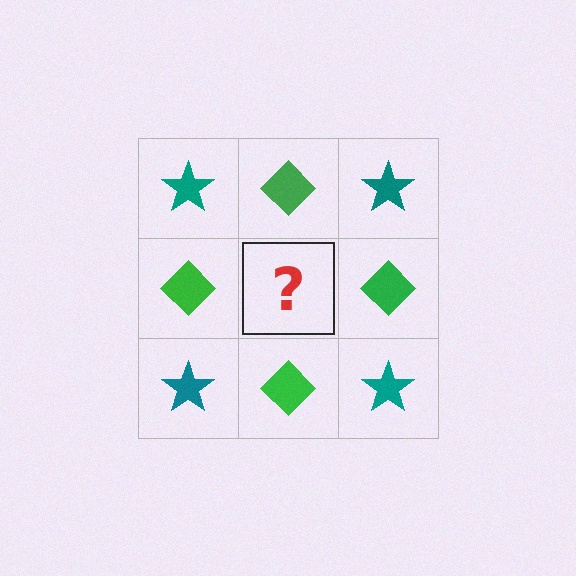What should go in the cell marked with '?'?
The missing cell should contain a teal star.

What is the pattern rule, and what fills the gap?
The rule is that it alternates teal star and green diamond in a checkerboard pattern. The gap should be filled with a teal star.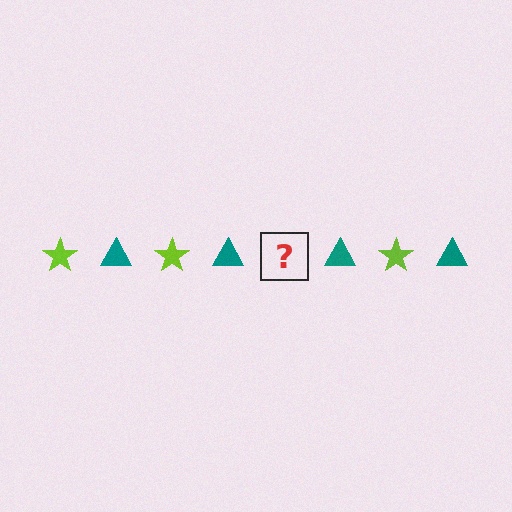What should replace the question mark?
The question mark should be replaced with a lime star.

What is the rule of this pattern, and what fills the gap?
The rule is that the pattern alternates between lime star and teal triangle. The gap should be filled with a lime star.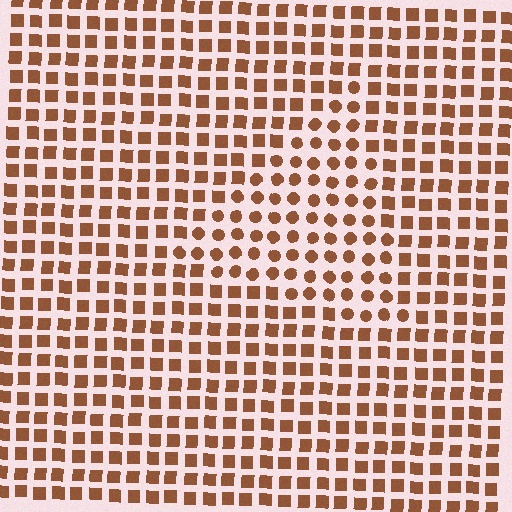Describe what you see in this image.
The image is filled with small brown elements arranged in a uniform grid. A triangle-shaped region contains circles, while the surrounding area contains squares. The boundary is defined purely by the change in element shape.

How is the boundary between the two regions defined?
The boundary is defined by a change in element shape: circles inside vs. squares outside. All elements share the same color and spacing.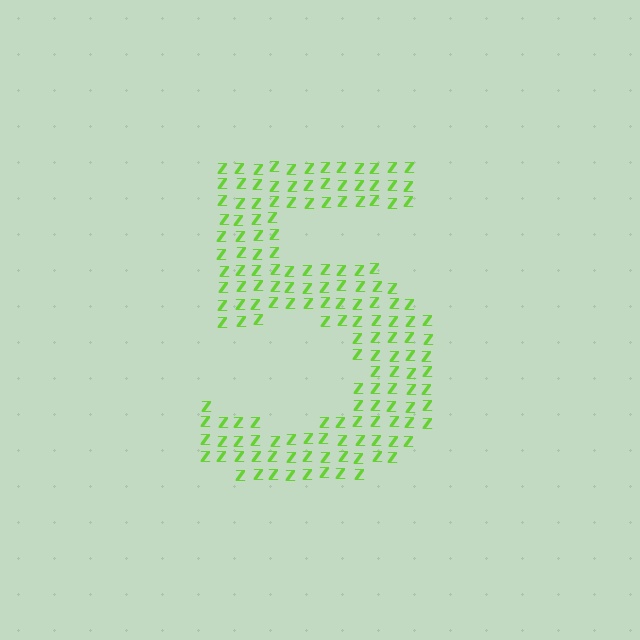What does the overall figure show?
The overall figure shows the digit 5.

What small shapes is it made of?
It is made of small letter Z's.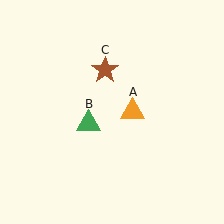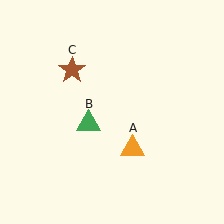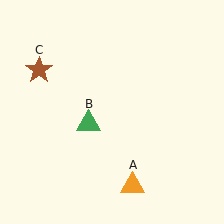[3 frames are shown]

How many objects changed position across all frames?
2 objects changed position: orange triangle (object A), brown star (object C).